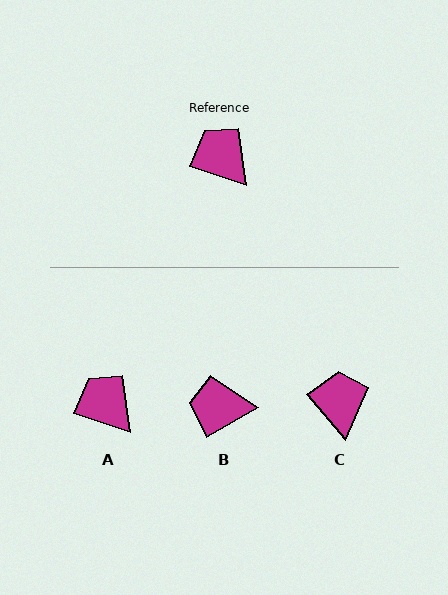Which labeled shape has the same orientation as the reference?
A.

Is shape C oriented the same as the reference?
No, it is off by about 32 degrees.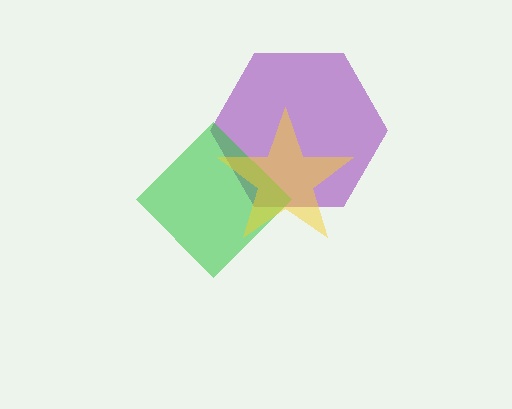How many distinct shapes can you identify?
There are 3 distinct shapes: a purple hexagon, a green diamond, a yellow star.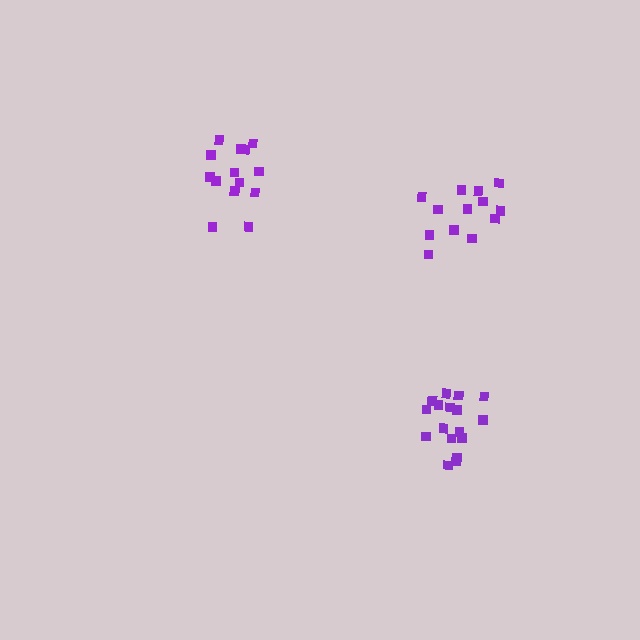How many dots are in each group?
Group 1: 17 dots, Group 2: 15 dots, Group 3: 13 dots (45 total).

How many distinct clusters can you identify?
There are 3 distinct clusters.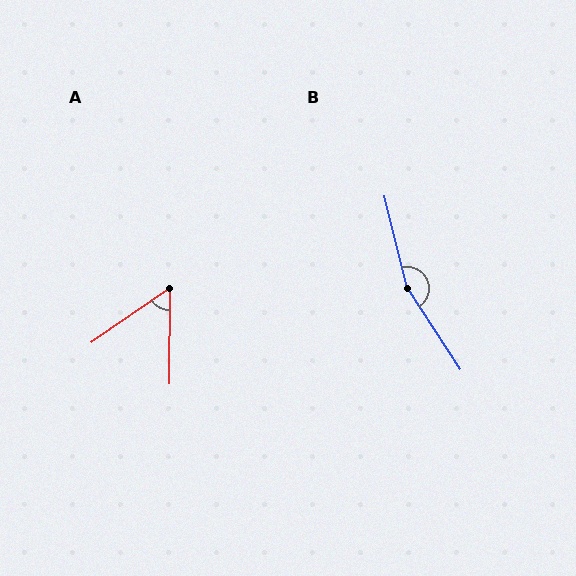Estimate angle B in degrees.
Approximately 161 degrees.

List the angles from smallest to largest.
A (55°), B (161°).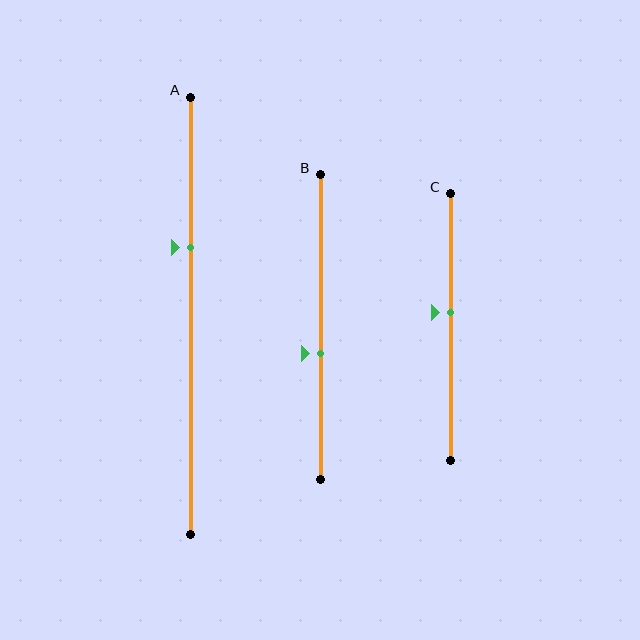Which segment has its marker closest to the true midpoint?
Segment C has its marker closest to the true midpoint.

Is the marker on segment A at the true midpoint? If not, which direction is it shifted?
No, the marker on segment A is shifted upward by about 16% of the segment length.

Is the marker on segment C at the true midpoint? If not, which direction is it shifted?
No, the marker on segment C is shifted upward by about 5% of the segment length.